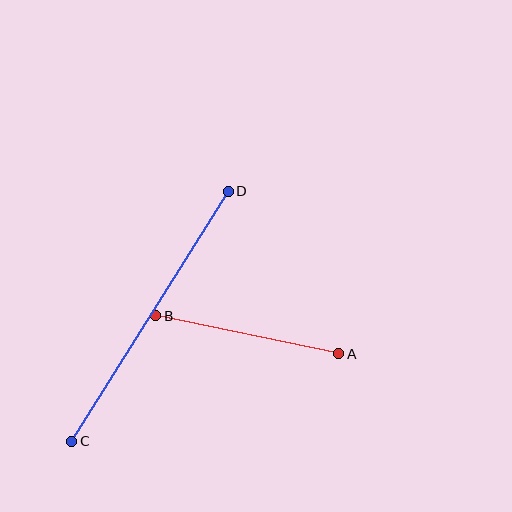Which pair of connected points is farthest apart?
Points C and D are farthest apart.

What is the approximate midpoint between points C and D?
The midpoint is at approximately (150, 316) pixels.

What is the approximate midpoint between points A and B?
The midpoint is at approximately (247, 335) pixels.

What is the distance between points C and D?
The distance is approximately 295 pixels.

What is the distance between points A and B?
The distance is approximately 187 pixels.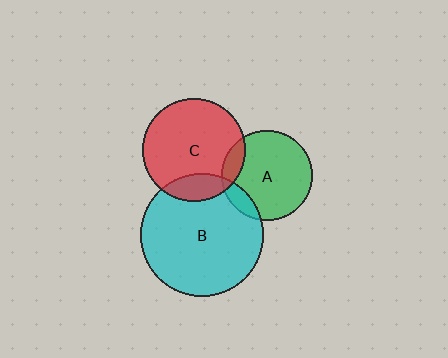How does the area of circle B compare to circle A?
Approximately 1.8 times.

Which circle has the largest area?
Circle B (cyan).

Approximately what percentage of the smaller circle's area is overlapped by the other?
Approximately 15%.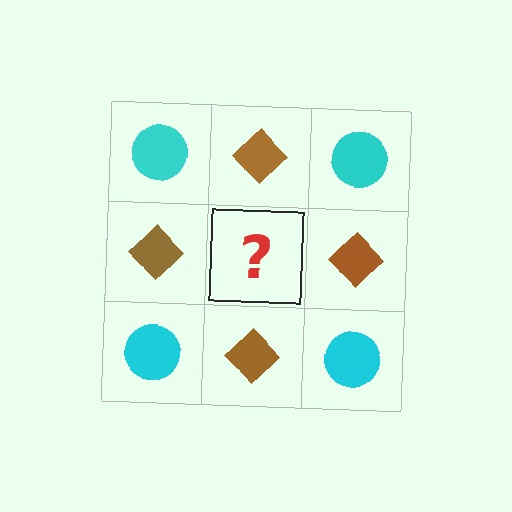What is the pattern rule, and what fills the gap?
The rule is that it alternates cyan circle and brown diamond in a checkerboard pattern. The gap should be filled with a cyan circle.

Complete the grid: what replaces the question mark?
The question mark should be replaced with a cyan circle.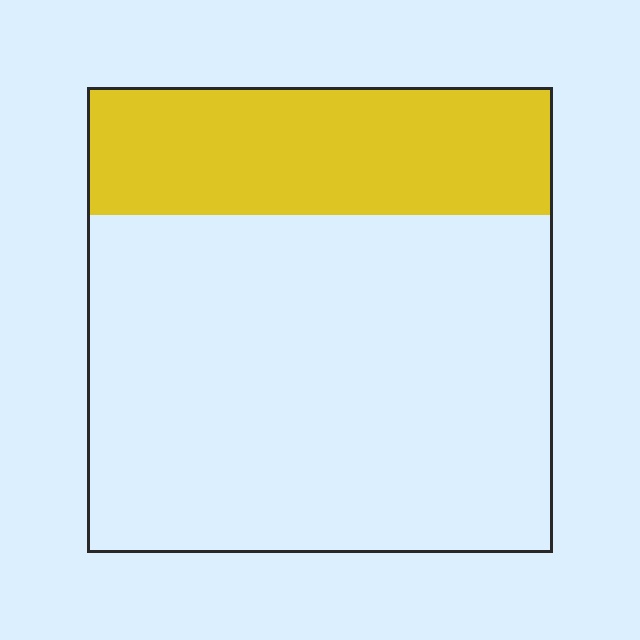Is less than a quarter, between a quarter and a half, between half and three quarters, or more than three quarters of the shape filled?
Between a quarter and a half.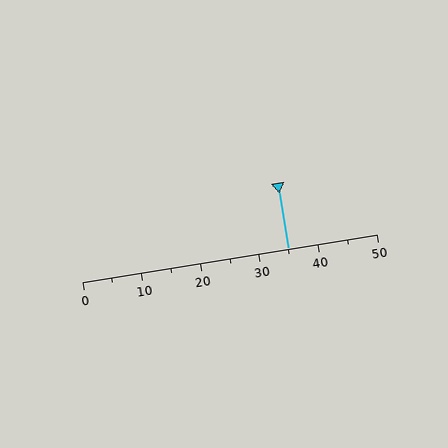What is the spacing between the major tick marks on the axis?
The major ticks are spaced 10 apart.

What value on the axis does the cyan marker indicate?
The marker indicates approximately 35.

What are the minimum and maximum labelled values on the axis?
The axis runs from 0 to 50.